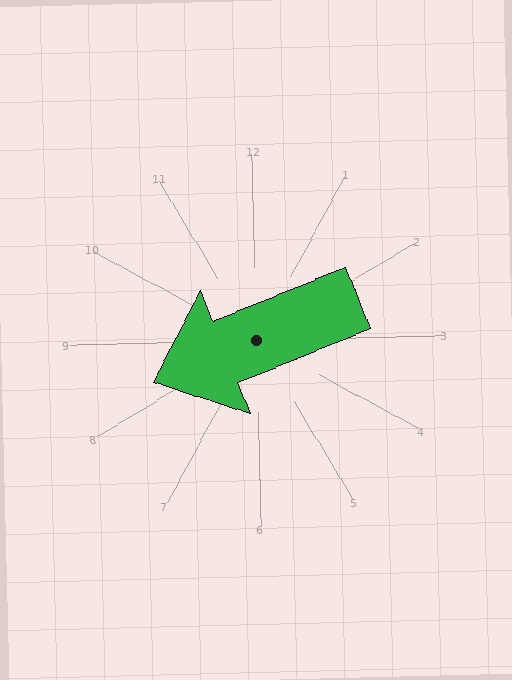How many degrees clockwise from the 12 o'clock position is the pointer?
Approximately 249 degrees.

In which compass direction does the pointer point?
West.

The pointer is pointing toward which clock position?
Roughly 8 o'clock.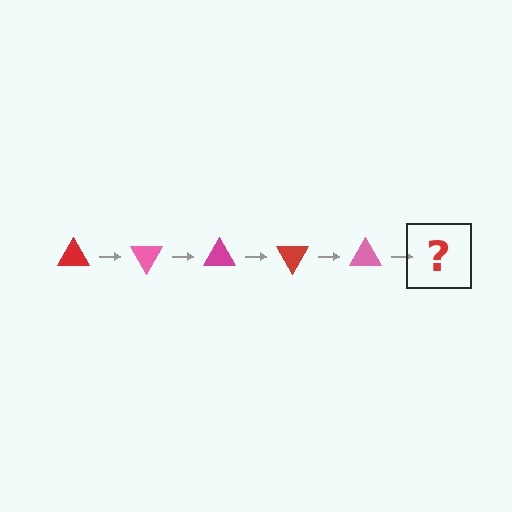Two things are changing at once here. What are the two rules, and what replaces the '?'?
The two rules are that it rotates 60 degrees each step and the color cycles through red, pink, and magenta. The '?' should be a magenta triangle, rotated 300 degrees from the start.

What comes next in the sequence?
The next element should be a magenta triangle, rotated 300 degrees from the start.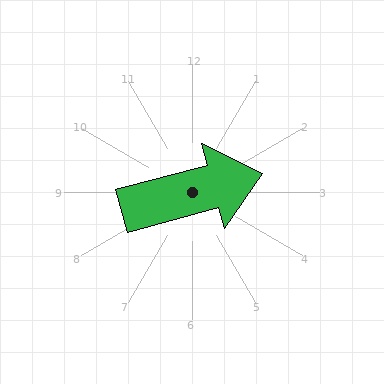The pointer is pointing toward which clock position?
Roughly 2 o'clock.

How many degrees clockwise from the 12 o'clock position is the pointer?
Approximately 75 degrees.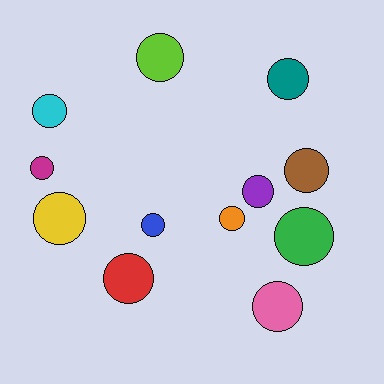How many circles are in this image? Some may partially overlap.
There are 12 circles.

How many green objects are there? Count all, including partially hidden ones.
There is 1 green object.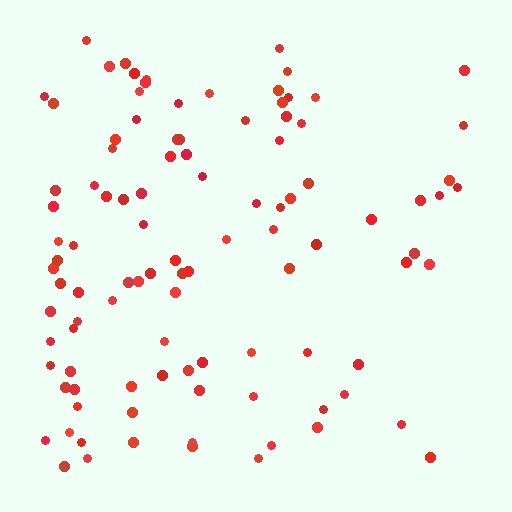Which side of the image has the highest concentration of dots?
The left.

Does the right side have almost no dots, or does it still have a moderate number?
Still a moderate number, just noticeably fewer than the left.